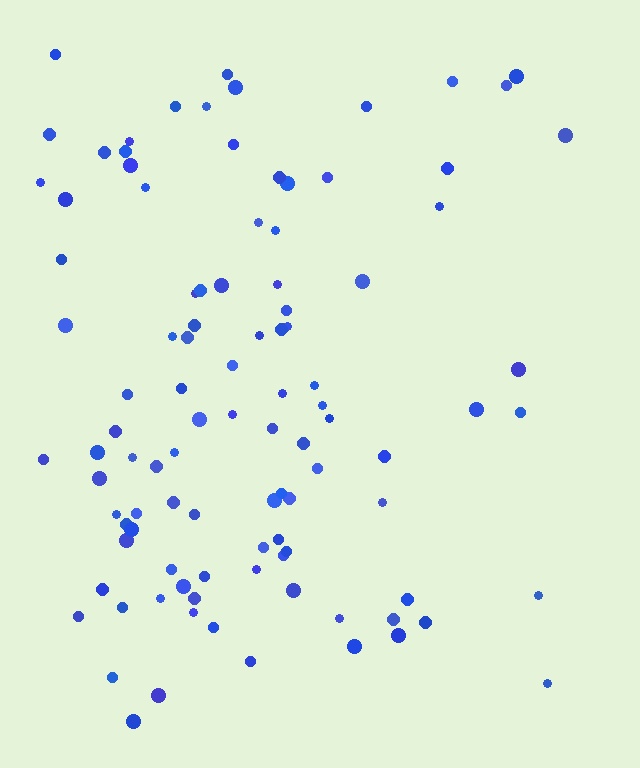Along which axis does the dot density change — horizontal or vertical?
Horizontal.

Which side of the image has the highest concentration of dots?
The left.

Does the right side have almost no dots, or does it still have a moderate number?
Still a moderate number, just noticeably fewer than the left.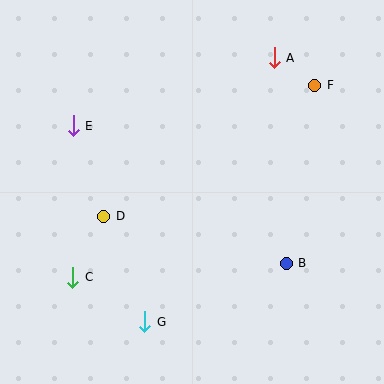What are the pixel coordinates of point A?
Point A is at (274, 58).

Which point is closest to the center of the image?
Point D at (104, 216) is closest to the center.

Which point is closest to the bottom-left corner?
Point C is closest to the bottom-left corner.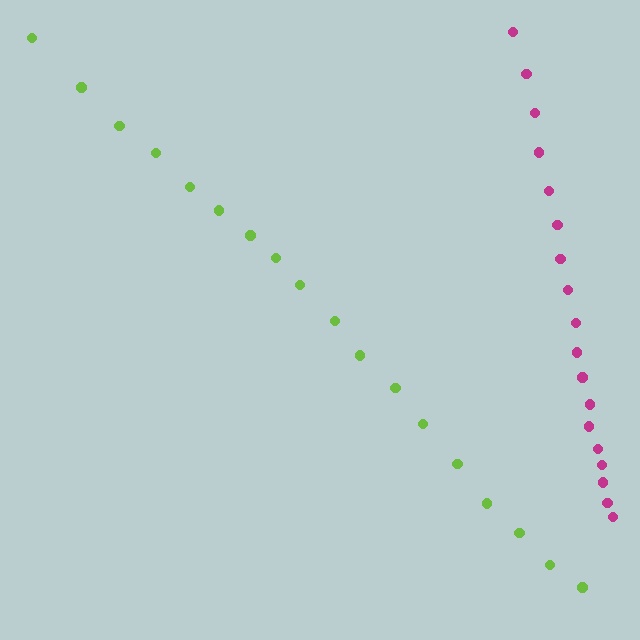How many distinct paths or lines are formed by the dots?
There are 2 distinct paths.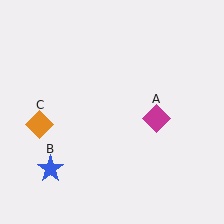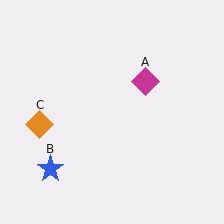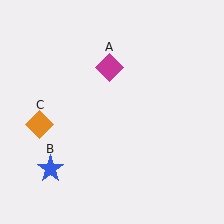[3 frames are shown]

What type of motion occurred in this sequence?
The magenta diamond (object A) rotated counterclockwise around the center of the scene.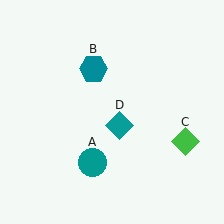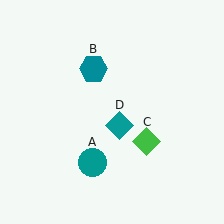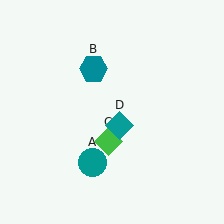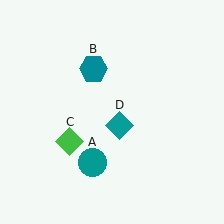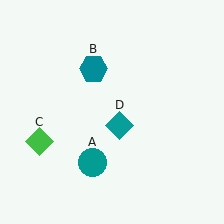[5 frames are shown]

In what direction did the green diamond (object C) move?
The green diamond (object C) moved left.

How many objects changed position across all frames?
1 object changed position: green diamond (object C).